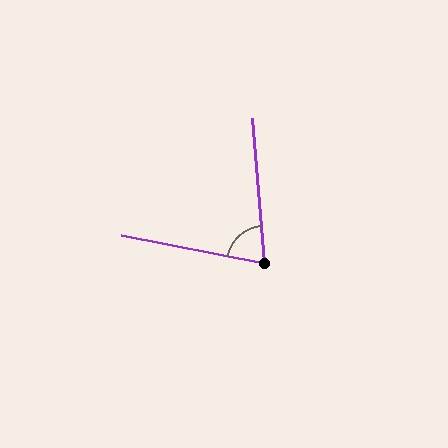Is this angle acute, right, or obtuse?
It is acute.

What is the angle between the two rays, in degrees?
Approximately 74 degrees.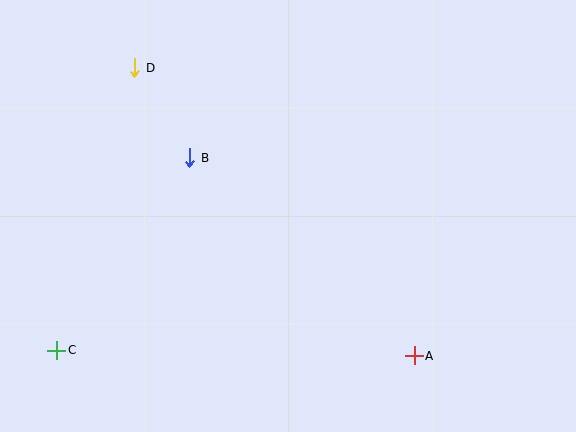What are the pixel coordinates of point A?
Point A is at (414, 356).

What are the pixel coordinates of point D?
Point D is at (135, 68).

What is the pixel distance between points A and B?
The distance between A and B is 299 pixels.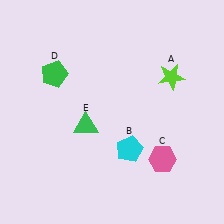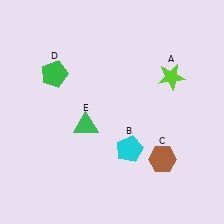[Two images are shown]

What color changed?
The hexagon (C) changed from pink in Image 1 to brown in Image 2.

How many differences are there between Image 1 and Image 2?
There is 1 difference between the two images.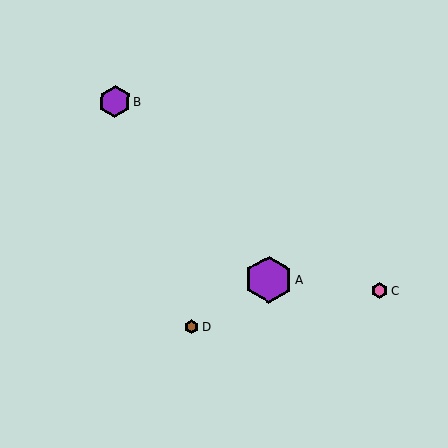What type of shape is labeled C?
Shape C is a pink hexagon.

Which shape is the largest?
The purple hexagon (labeled A) is the largest.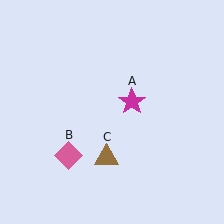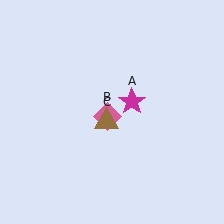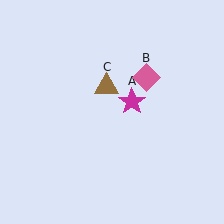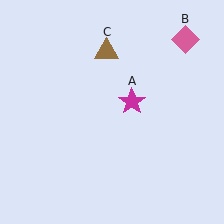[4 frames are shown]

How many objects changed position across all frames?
2 objects changed position: pink diamond (object B), brown triangle (object C).